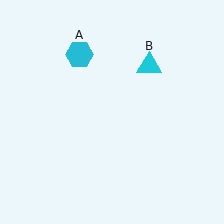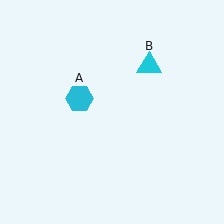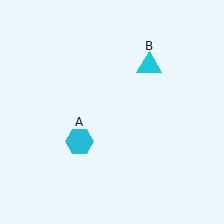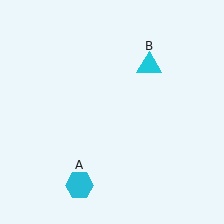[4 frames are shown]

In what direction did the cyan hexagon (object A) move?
The cyan hexagon (object A) moved down.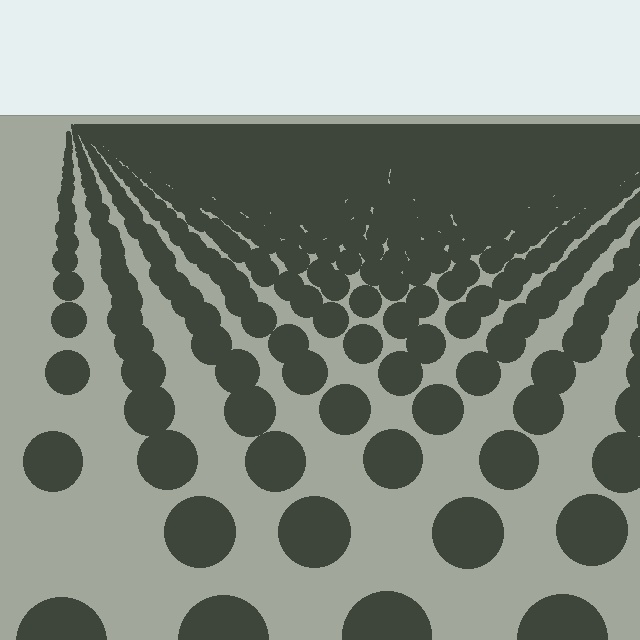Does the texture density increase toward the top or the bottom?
Density increases toward the top.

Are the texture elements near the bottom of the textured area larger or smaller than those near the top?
Larger. Near the bottom, elements are closer to the viewer and appear at a bigger on-screen size.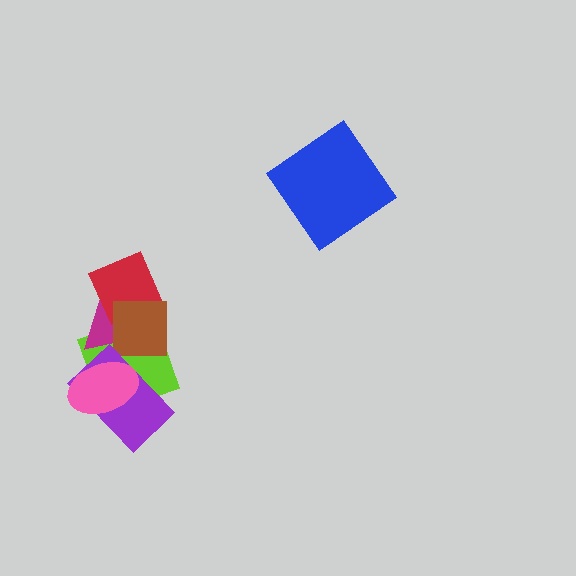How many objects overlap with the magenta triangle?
5 objects overlap with the magenta triangle.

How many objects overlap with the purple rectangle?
3 objects overlap with the purple rectangle.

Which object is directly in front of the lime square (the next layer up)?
The magenta triangle is directly in front of the lime square.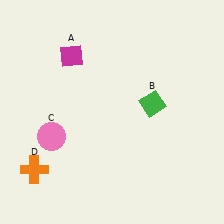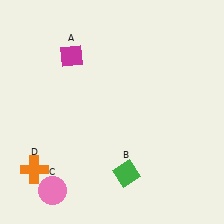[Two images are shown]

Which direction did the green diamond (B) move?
The green diamond (B) moved down.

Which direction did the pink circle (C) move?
The pink circle (C) moved down.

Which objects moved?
The objects that moved are: the green diamond (B), the pink circle (C).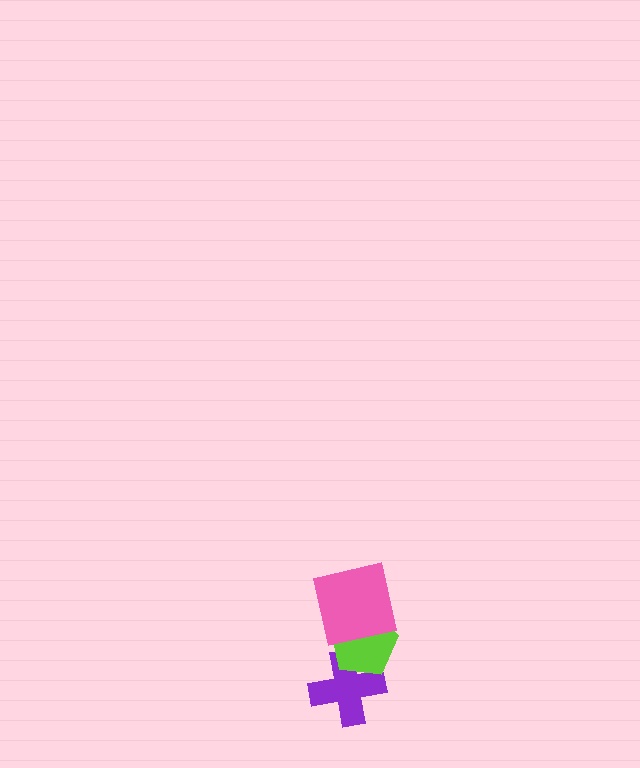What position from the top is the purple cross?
The purple cross is 3rd from the top.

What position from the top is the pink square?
The pink square is 1st from the top.